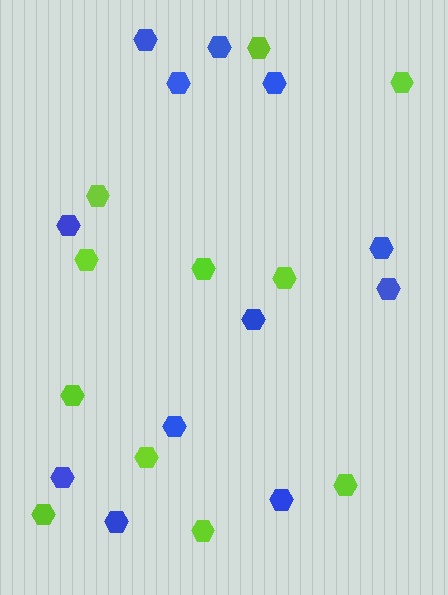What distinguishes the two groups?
There are 2 groups: one group of lime hexagons (11) and one group of blue hexagons (12).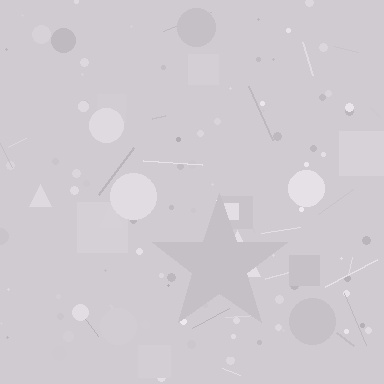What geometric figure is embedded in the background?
A star is embedded in the background.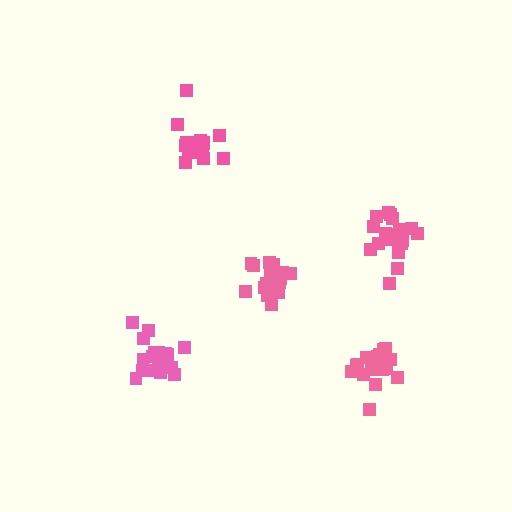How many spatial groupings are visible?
There are 5 spatial groupings.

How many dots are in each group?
Group 1: 17 dots, Group 2: 17 dots, Group 3: 18 dots, Group 4: 17 dots, Group 5: 19 dots (88 total).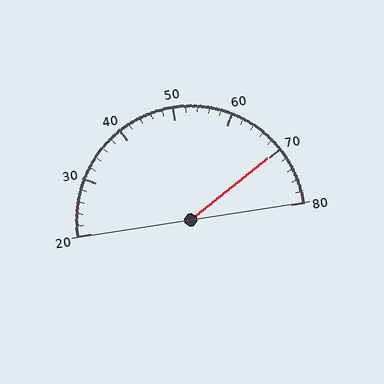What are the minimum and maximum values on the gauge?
The gauge ranges from 20 to 80.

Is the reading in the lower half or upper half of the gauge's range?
The reading is in the upper half of the range (20 to 80).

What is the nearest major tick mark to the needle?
The nearest major tick mark is 70.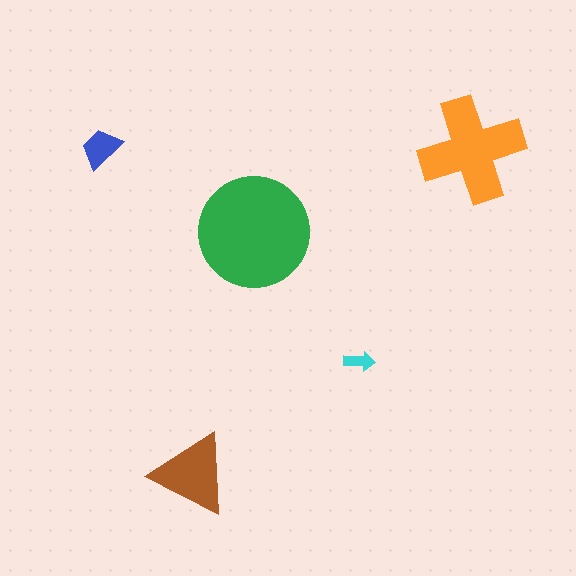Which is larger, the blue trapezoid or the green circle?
The green circle.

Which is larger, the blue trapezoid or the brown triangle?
The brown triangle.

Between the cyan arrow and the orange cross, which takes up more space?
The orange cross.